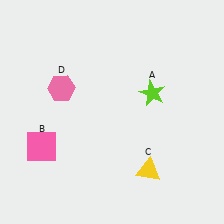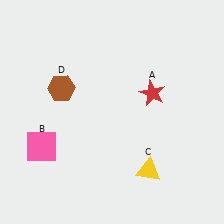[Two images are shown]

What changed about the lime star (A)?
In Image 1, A is lime. In Image 2, it changed to red.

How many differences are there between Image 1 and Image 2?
There are 2 differences between the two images.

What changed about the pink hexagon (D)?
In Image 1, D is pink. In Image 2, it changed to brown.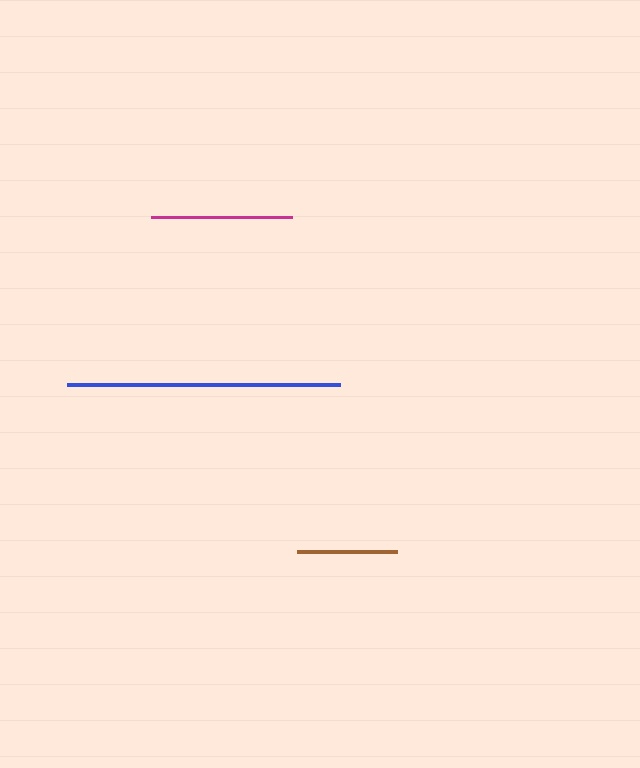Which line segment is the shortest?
The brown line is the shortest at approximately 99 pixels.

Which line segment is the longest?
The blue line is the longest at approximately 273 pixels.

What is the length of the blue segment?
The blue segment is approximately 273 pixels long.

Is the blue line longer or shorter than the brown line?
The blue line is longer than the brown line.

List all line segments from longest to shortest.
From longest to shortest: blue, magenta, brown.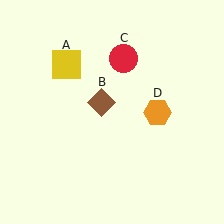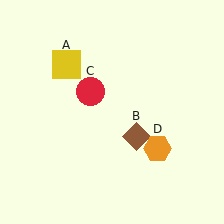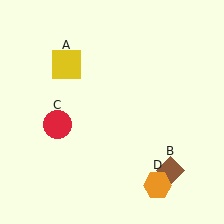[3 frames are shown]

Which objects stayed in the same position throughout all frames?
Yellow square (object A) remained stationary.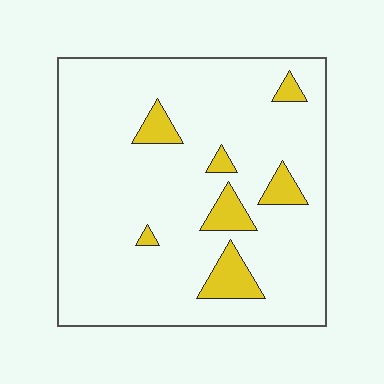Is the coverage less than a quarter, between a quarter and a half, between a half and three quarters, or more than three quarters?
Less than a quarter.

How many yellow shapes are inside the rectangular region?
7.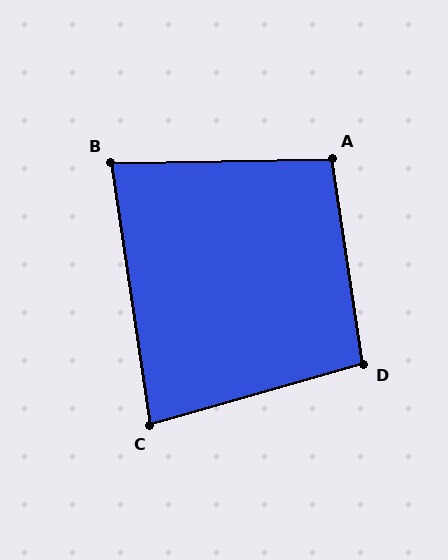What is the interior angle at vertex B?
Approximately 83 degrees (acute).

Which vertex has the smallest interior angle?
C, at approximately 83 degrees.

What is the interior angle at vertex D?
Approximately 97 degrees (obtuse).